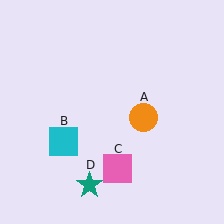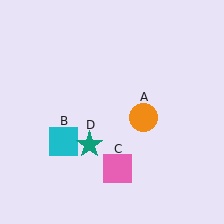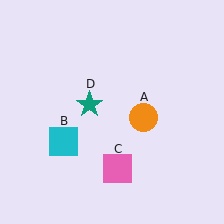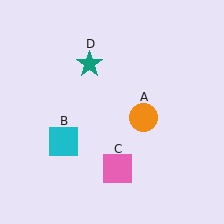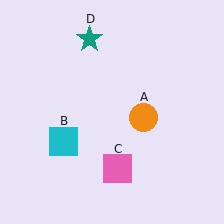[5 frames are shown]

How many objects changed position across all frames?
1 object changed position: teal star (object D).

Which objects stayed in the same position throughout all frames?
Orange circle (object A) and cyan square (object B) and pink square (object C) remained stationary.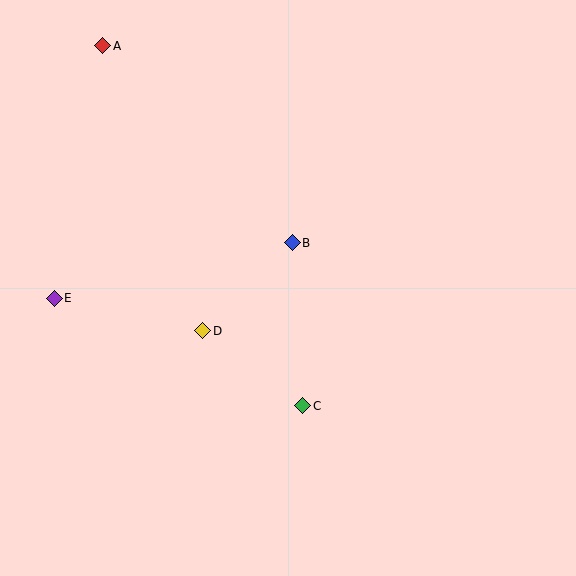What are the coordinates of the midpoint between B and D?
The midpoint between B and D is at (248, 287).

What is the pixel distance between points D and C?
The distance between D and C is 125 pixels.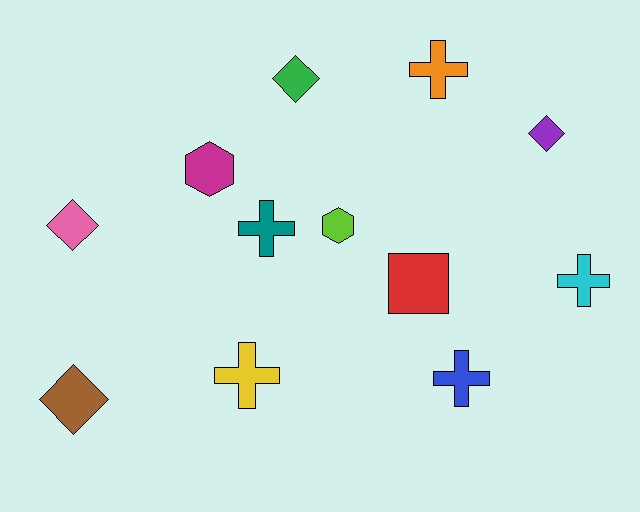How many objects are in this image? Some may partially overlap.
There are 12 objects.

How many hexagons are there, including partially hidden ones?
There are 2 hexagons.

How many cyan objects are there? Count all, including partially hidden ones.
There is 1 cyan object.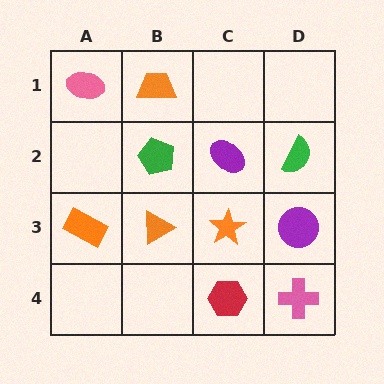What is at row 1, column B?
An orange trapezoid.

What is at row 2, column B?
A green pentagon.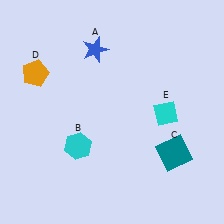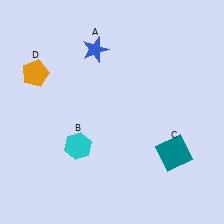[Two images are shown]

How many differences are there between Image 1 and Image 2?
There is 1 difference between the two images.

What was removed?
The cyan diamond (E) was removed in Image 2.